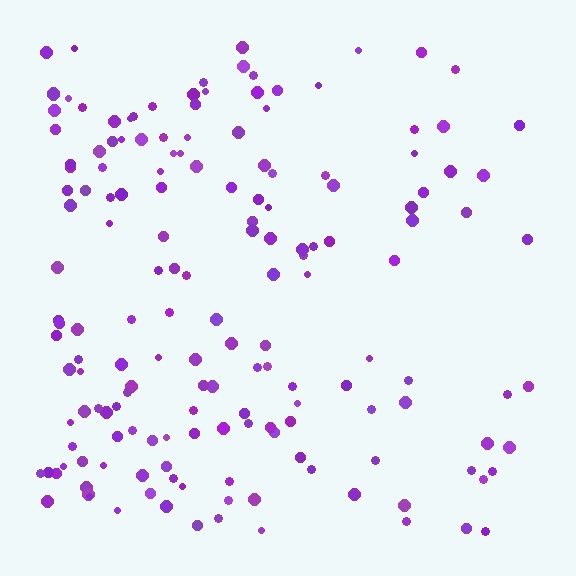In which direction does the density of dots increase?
From right to left, with the left side densest.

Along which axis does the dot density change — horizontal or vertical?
Horizontal.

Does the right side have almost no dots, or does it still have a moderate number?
Still a moderate number, just noticeably fewer than the left.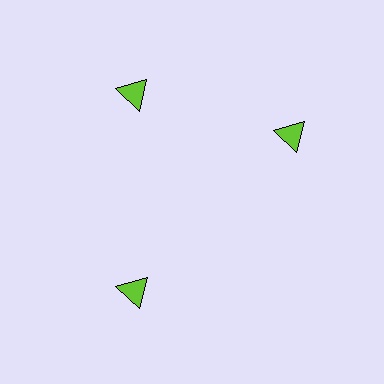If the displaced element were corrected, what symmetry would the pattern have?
It would have 3-fold rotational symmetry — the pattern would map onto itself every 120 degrees.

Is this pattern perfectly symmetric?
No. The 3 lime triangles are arranged in a ring, but one element near the 3 o'clock position is rotated out of alignment along the ring, breaking the 3-fold rotational symmetry.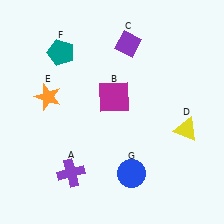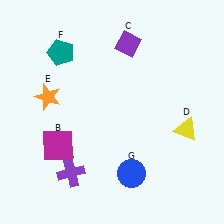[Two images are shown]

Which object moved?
The magenta square (B) moved left.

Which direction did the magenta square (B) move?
The magenta square (B) moved left.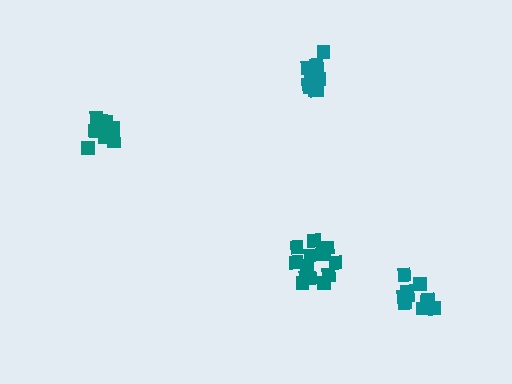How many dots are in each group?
Group 1: 10 dots, Group 2: 9 dots, Group 3: 13 dots, Group 4: 13 dots (45 total).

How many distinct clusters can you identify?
There are 4 distinct clusters.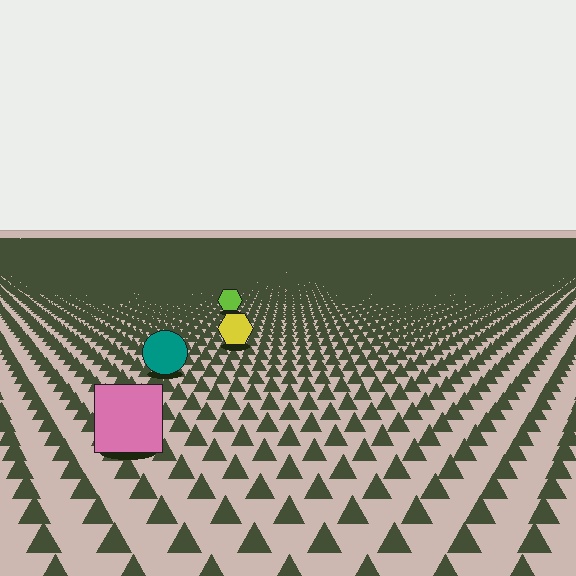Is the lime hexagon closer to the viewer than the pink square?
No. The pink square is closer — you can tell from the texture gradient: the ground texture is coarser near it.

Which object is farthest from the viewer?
The lime hexagon is farthest from the viewer. It appears smaller and the ground texture around it is denser.